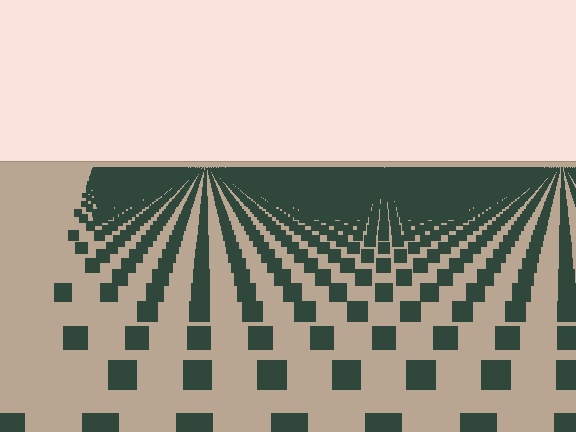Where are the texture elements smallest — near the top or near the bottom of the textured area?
Near the top.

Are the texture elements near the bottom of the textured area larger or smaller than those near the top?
Larger. Near the bottom, elements are closer to the viewer and appear at a bigger on-screen size.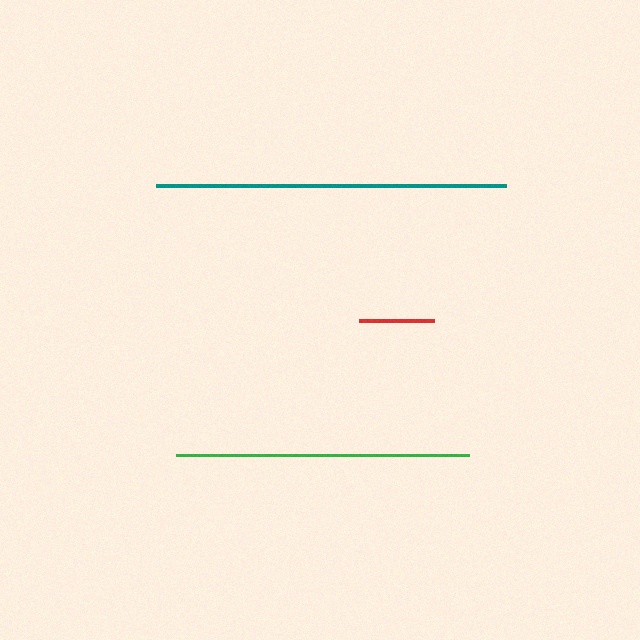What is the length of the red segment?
The red segment is approximately 74 pixels long.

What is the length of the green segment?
The green segment is approximately 293 pixels long.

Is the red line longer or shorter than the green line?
The green line is longer than the red line.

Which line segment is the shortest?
The red line is the shortest at approximately 74 pixels.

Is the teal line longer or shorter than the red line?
The teal line is longer than the red line.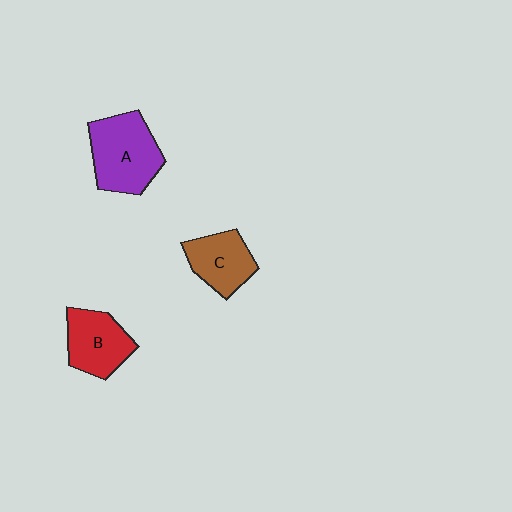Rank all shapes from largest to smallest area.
From largest to smallest: A (purple), B (red), C (brown).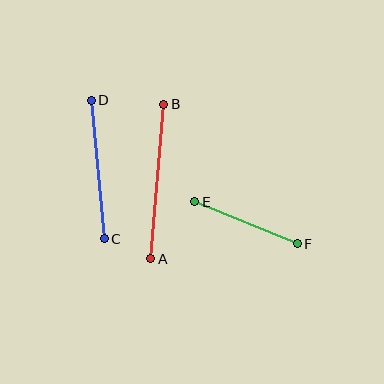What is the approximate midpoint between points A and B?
The midpoint is at approximately (157, 181) pixels.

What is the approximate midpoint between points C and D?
The midpoint is at approximately (98, 170) pixels.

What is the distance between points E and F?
The distance is approximately 111 pixels.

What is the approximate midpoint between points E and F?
The midpoint is at approximately (246, 223) pixels.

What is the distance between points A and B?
The distance is approximately 155 pixels.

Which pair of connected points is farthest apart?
Points A and B are farthest apart.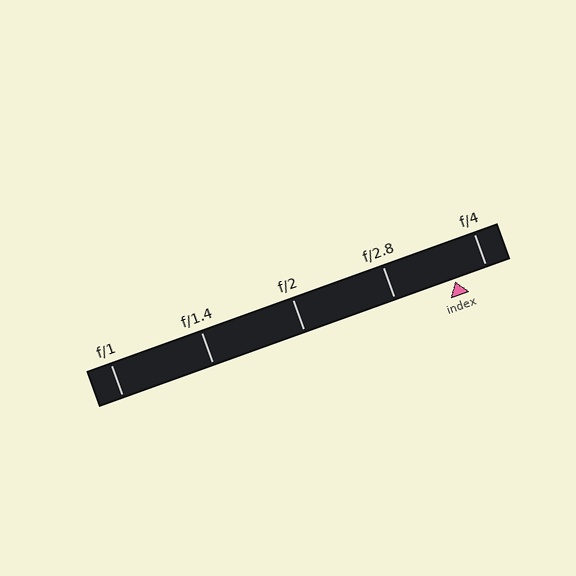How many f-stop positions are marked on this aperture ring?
There are 5 f-stop positions marked.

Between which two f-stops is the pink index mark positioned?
The index mark is between f/2.8 and f/4.